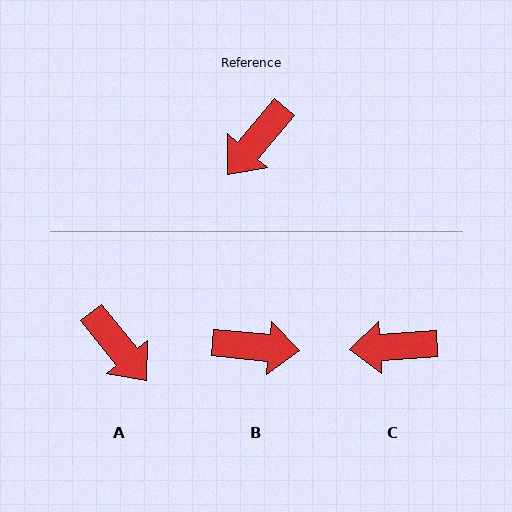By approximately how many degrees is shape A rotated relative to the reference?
Approximately 79 degrees counter-clockwise.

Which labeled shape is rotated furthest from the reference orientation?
B, about 124 degrees away.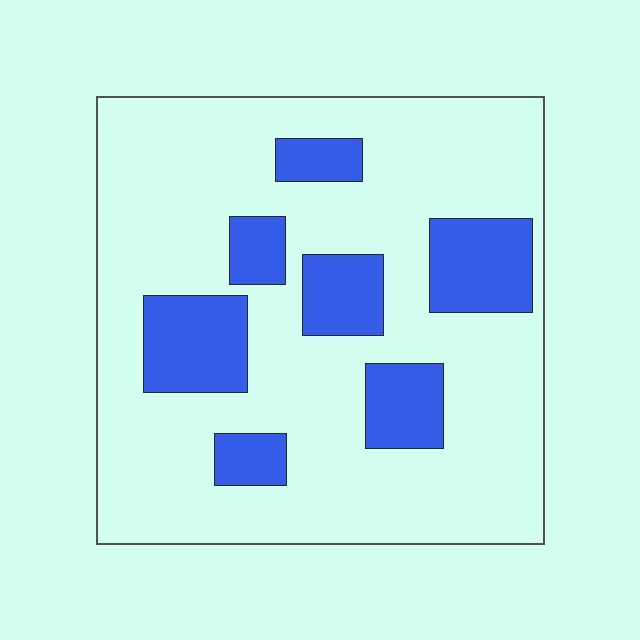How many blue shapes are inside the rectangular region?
7.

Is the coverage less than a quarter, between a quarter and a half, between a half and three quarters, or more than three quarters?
Less than a quarter.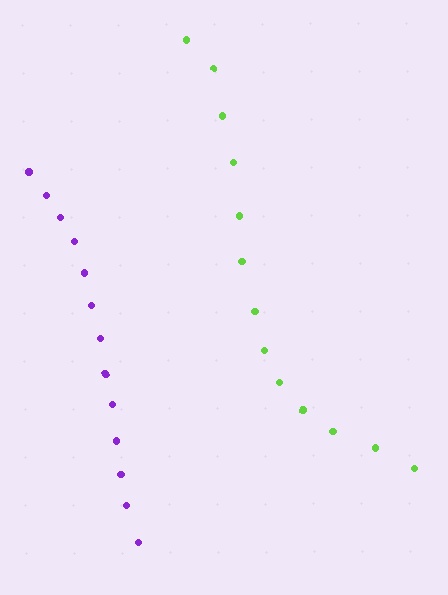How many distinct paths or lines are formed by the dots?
There are 2 distinct paths.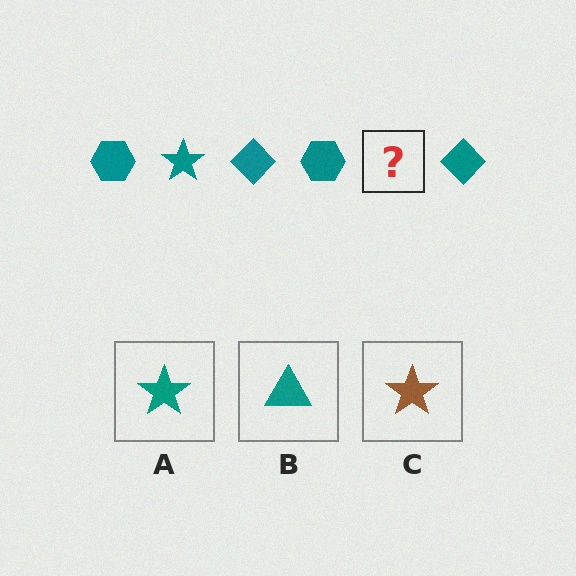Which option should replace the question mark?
Option A.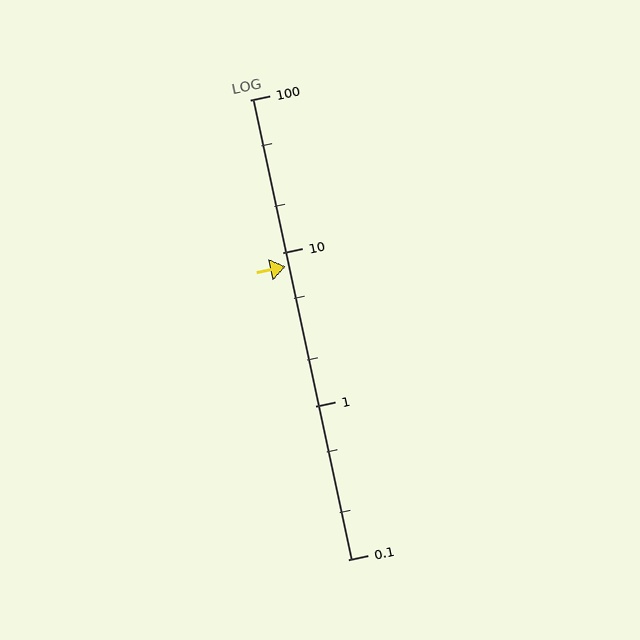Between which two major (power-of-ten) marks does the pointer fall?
The pointer is between 1 and 10.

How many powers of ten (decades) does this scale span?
The scale spans 3 decades, from 0.1 to 100.